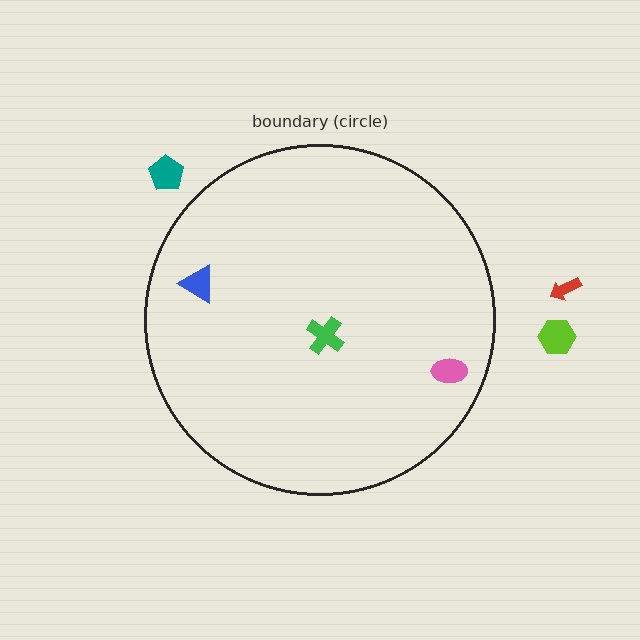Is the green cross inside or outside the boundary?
Inside.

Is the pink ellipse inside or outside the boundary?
Inside.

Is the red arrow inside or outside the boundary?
Outside.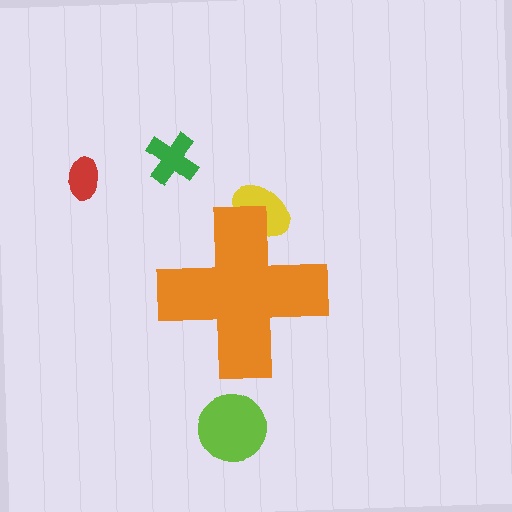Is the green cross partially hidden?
No, the green cross is fully visible.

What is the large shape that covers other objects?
An orange cross.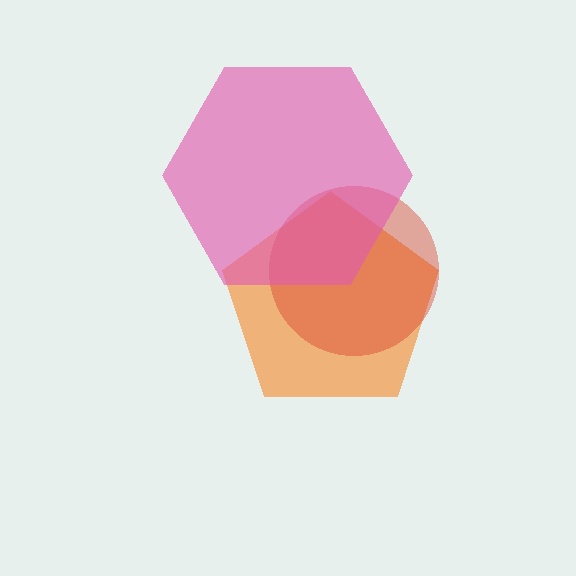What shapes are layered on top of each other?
The layered shapes are: an orange pentagon, a red circle, a pink hexagon.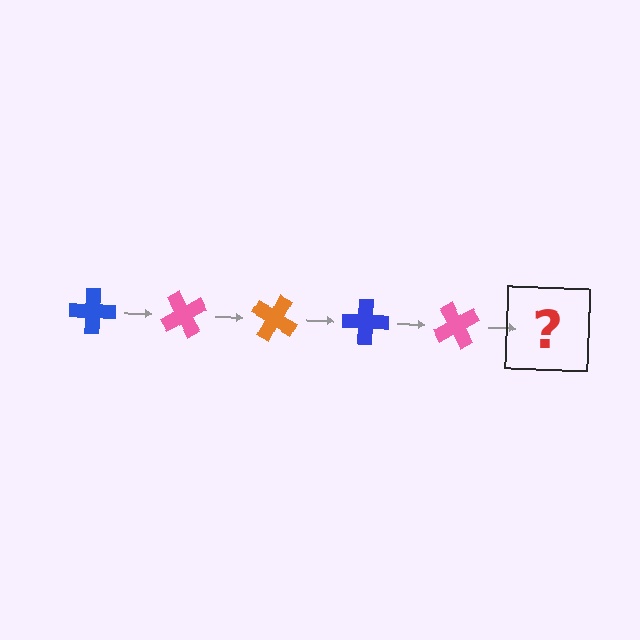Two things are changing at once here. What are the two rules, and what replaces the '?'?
The two rules are that it rotates 60 degrees each step and the color cycles through blue, pink, and orange. The '?' should be an orange cross, rotated 300 degrees from the start.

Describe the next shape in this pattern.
It should be an orange cross, rotated 300 degrees from the start.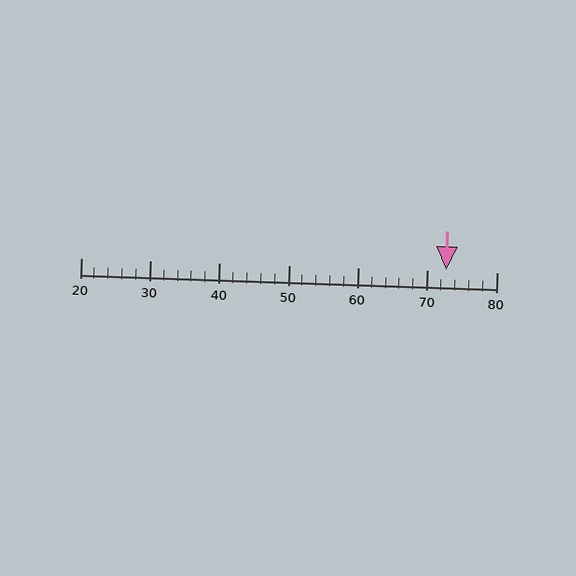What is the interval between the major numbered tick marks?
The major tick marks are spaced 10 units apart.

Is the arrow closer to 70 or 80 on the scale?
The arrow is closer to 70.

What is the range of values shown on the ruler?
The ruler shows values from 20 to 80.